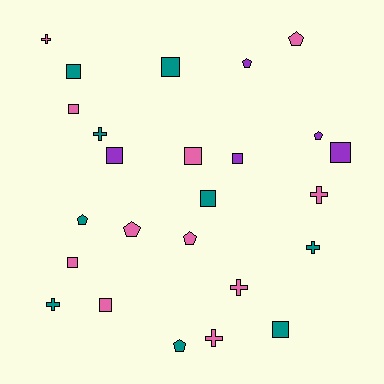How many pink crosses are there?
There are 4 pink crosses.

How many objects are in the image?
There are 25 objects.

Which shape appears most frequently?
Square, with 11 objects.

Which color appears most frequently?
Pink, with 11 objects.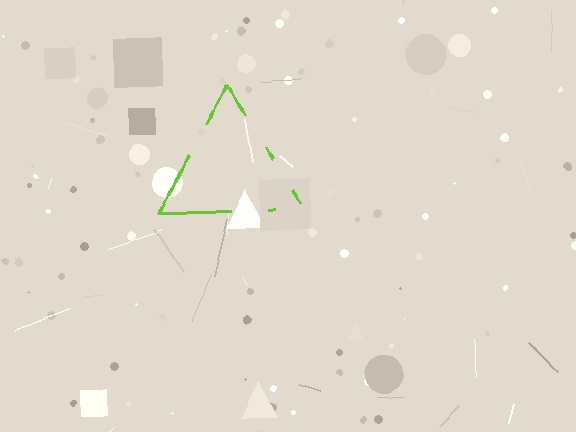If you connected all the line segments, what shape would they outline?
They would outline a triangle.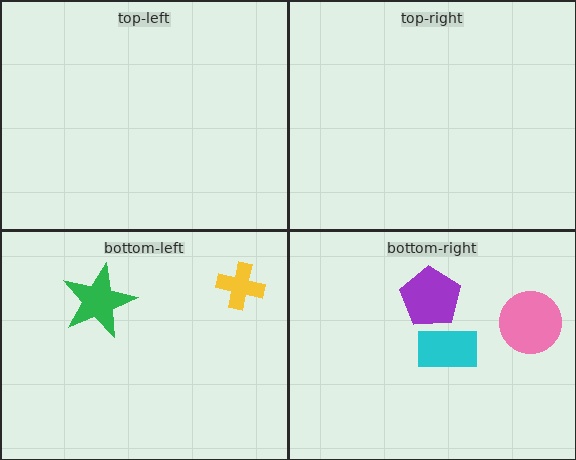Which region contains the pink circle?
The bottom-right region.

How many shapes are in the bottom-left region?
2.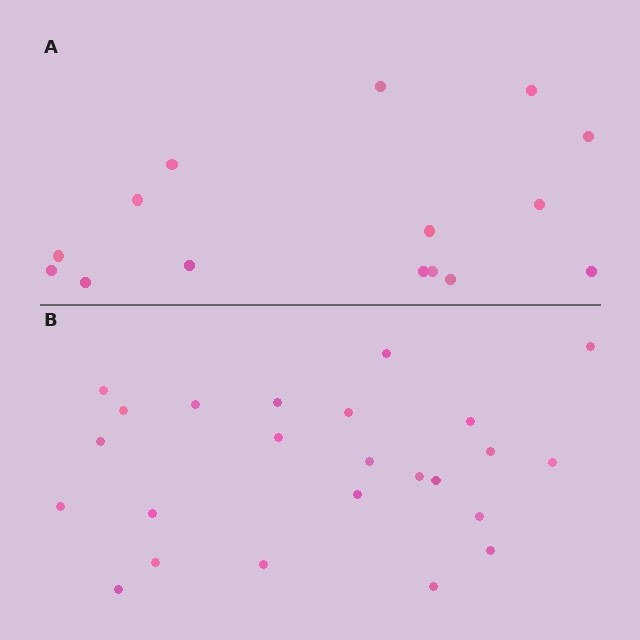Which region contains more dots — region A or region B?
Region B (the bottom region) has more dots.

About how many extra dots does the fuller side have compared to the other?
Region B has roughly 8 or so more dots than region A.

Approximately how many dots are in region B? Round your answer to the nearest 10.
About 20 dots. (The exact count is 24, which rounds to 20.)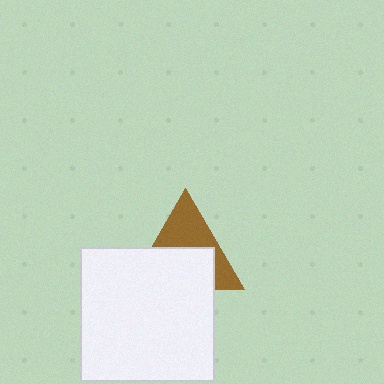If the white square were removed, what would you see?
You would see the complete brown triangle.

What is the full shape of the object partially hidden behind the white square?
The partially hidden object is a brown triangle.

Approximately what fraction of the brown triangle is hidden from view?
Roughly 53% of the brown triangle is hidden behind the white square.